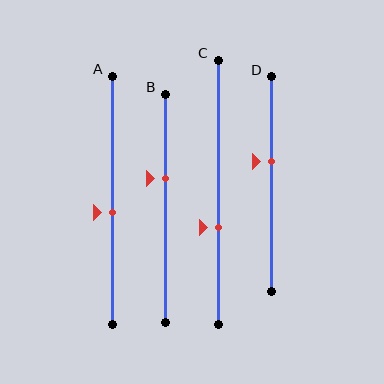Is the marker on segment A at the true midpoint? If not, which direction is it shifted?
No, the marker on segment A is shifted downward by about 5% of the segment length.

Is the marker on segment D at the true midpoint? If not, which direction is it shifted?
No, the marker on segment D is shifted upward by about 10% of the segment length.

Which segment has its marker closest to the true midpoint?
Segment A has its marker closest to the true midpoint.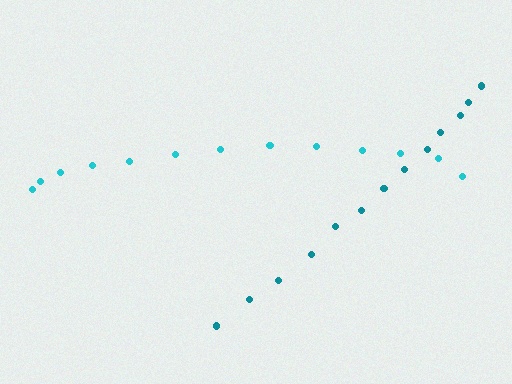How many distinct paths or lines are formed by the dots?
There are 2 distinct paths.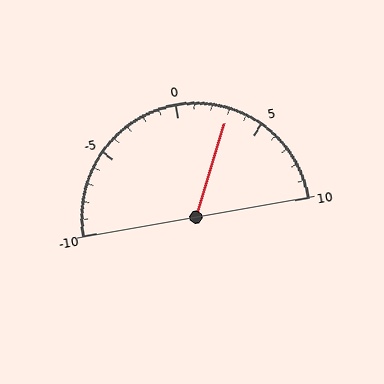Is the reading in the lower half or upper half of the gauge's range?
The reading is in the upper half of the range (-10 to 10).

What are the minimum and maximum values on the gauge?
The gauge ranges from -10 to 10.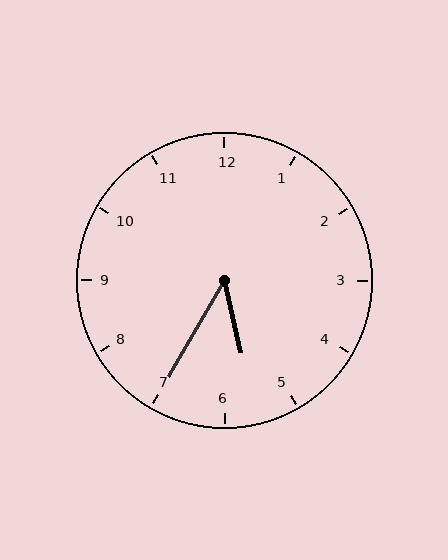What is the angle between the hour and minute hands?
Approximately 42 degrees.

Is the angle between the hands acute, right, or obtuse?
It is acute.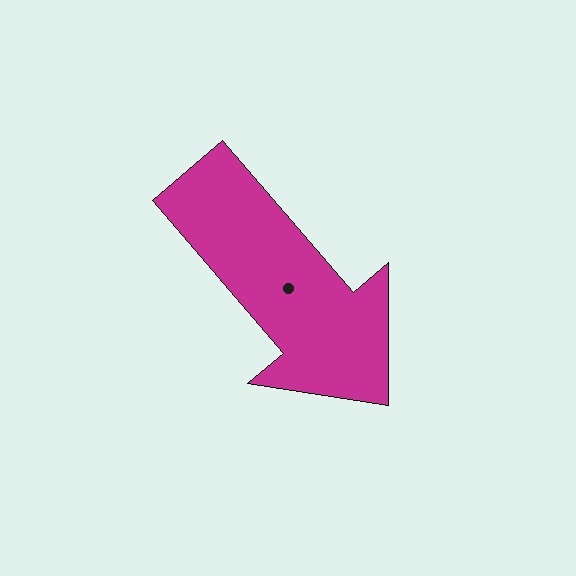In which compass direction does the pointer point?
Southeast.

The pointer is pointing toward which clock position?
Roughly 5 o'clock.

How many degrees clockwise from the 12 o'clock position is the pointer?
Approximately 139 degrees.